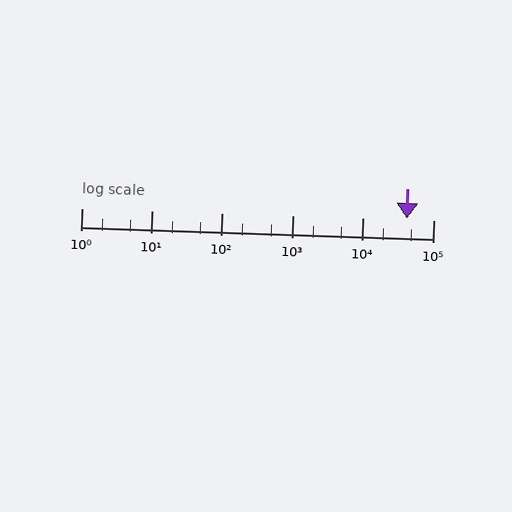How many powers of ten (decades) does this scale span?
The scale spans 5 decades, from 1 to 100000.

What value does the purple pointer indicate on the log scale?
The pointer indicates approximately 42000.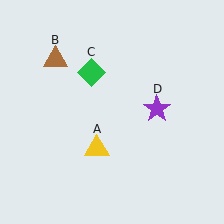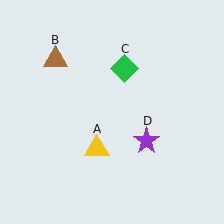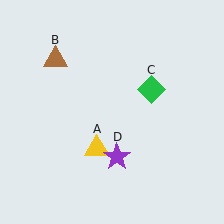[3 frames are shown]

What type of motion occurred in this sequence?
The green diamond (object C), purple star (object D) rotated clockwise around the center of the scene.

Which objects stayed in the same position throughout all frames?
Yellow triangle (object A) and brown triangle (object B) remained stationary.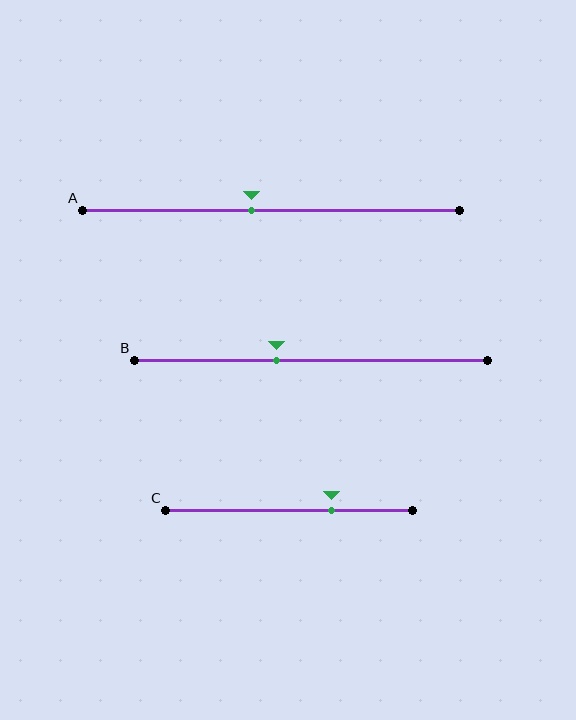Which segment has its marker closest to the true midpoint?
Segment A has its marker closest to the true midpoint.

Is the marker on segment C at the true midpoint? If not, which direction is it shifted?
No, the marker on segment C is shifted to the right by about 17% of the segment length.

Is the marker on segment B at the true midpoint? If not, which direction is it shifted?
No, the marker on segment B is shifted to the left by about 10% of the segment length.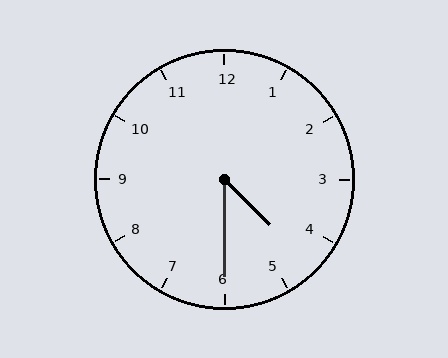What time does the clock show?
4:30.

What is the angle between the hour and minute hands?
Approximately 45 degrees.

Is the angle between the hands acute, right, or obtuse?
It is acute.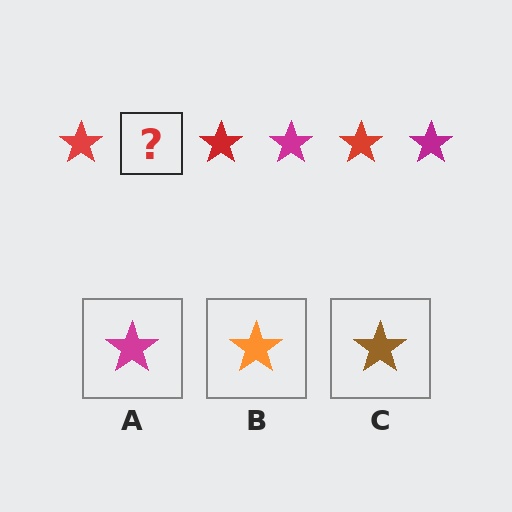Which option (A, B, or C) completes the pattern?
A.